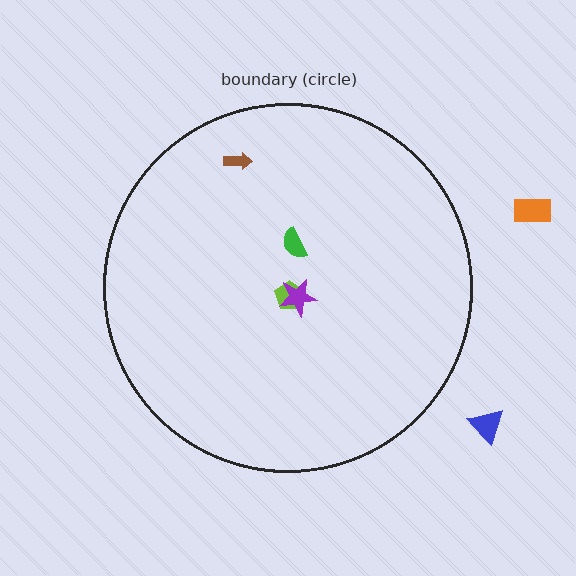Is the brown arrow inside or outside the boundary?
Inside.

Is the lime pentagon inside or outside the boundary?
Inside.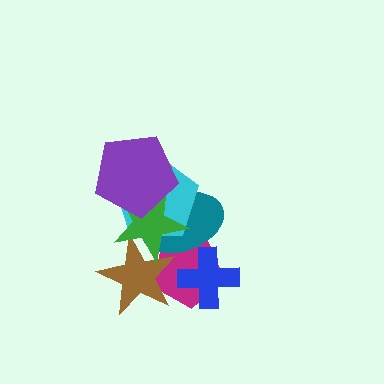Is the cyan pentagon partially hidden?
Yes, it is partially covered by another shape.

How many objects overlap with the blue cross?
2 objects overlap with the blue cross.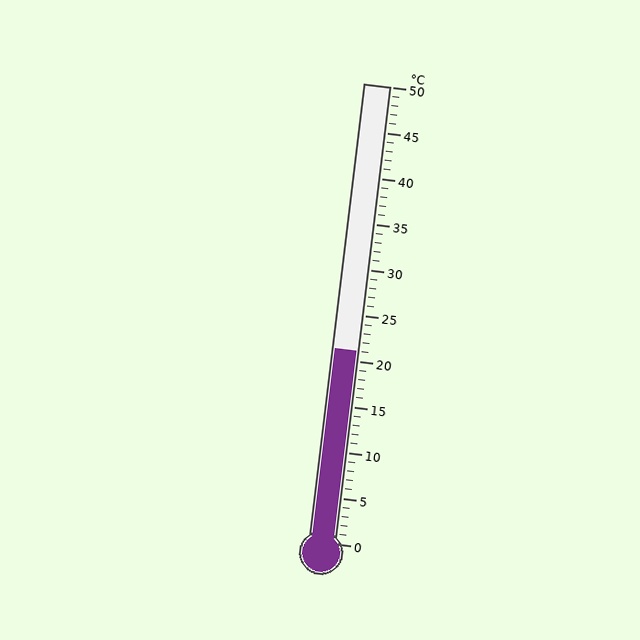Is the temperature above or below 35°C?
The temperature is below 35°C.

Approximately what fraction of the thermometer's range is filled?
The thermometer is filled to approximately 40% of its range.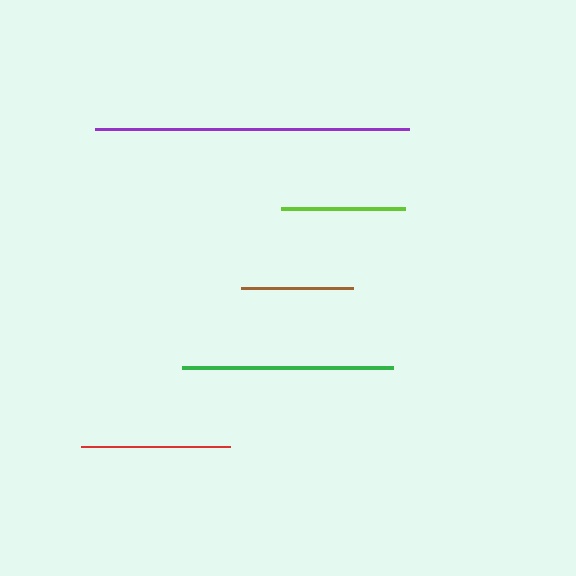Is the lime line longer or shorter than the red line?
The red line is longer than the lime line.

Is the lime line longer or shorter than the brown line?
The lime line is longer than the brown line.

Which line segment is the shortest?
The brown line is the shortest at approximately 112 pixels.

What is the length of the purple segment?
The purple segment is approximately 314 pixels long.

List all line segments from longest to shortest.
From longest to shortest: purple, green, red, lime, brown.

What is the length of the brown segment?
The brown segment is approximately 112 pixels long.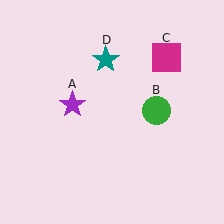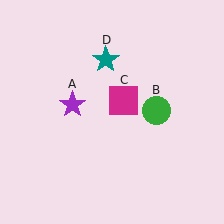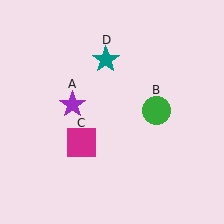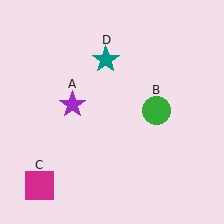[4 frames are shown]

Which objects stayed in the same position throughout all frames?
Purple star (object A) and green circle (object B) and teal star (object D) remained stationary.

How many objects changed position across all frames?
1 object changed position: magenta square (object C).